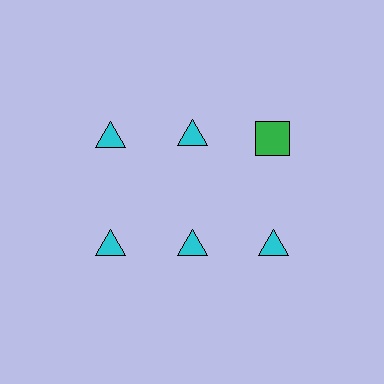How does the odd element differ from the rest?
It differs in both color (green instead of cyan) and shape (square instead of triangle).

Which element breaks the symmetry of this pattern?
The green square in the top row, center column breaks the symmetry. All other shapes are cyan triangles.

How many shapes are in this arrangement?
There are 6 shapes arranged in a grid pattern.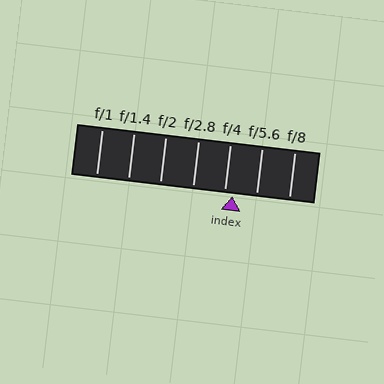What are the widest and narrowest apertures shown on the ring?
The widest aperture shown is f/1 and the narrowest is f/8.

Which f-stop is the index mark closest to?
The index mark is closest to f/4.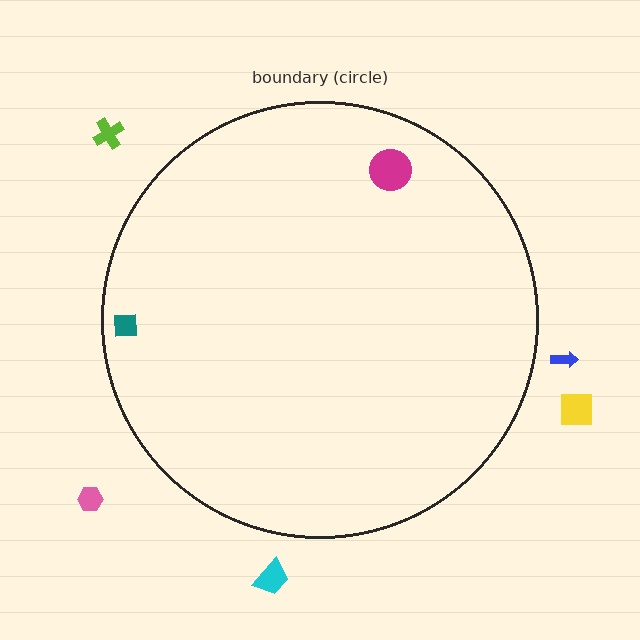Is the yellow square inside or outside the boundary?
Outside.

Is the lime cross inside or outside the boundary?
Outside.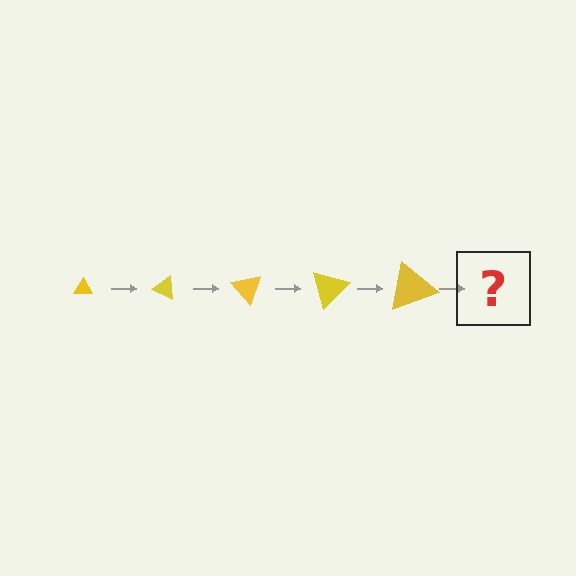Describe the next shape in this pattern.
It should be a triangle, larger than the previous one and rotated 125 degrees from the start.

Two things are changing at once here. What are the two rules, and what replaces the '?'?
The two rules are that the triangle grows larger each step and it rotates 25 degrees each step. The '?' should be a triangle, larger than the previous one and rotated 125 degrees from the start.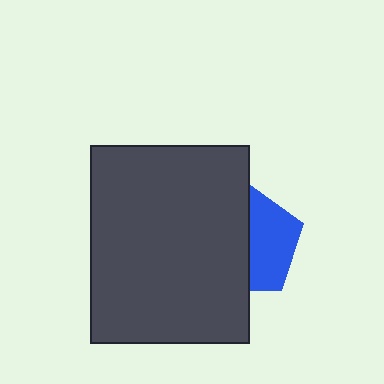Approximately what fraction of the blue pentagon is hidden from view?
Roughly 54% of the blue pentagon is hidden behind the dark gray rectangle.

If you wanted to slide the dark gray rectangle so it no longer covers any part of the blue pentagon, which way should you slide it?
Slide it left — that is the most direct way to separate the two shapes.